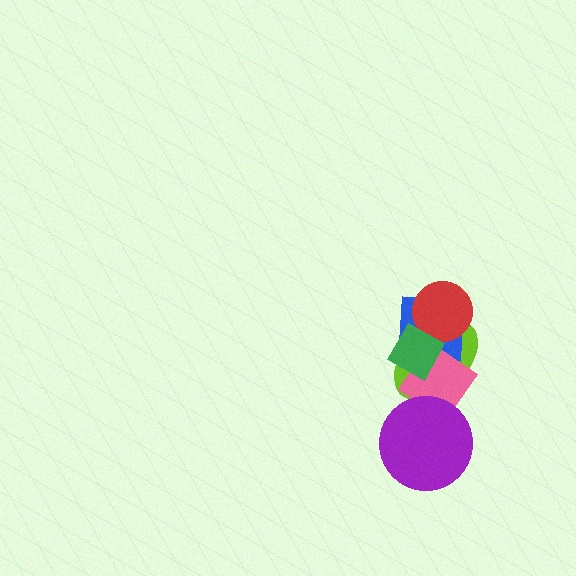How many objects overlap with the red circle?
3 objects overlap with the red circle.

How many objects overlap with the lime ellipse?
5 objects overlap with the lime ellipse.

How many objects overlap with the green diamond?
4 objects overlap with the green diamond.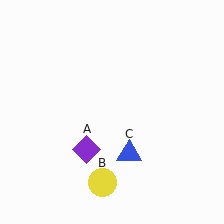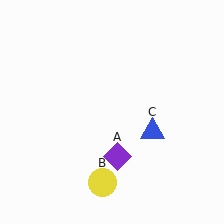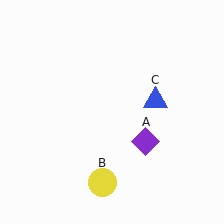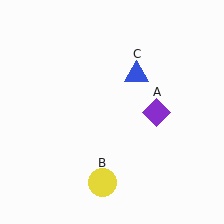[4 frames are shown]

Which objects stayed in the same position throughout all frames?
Yellow circle (object B) remained stationary.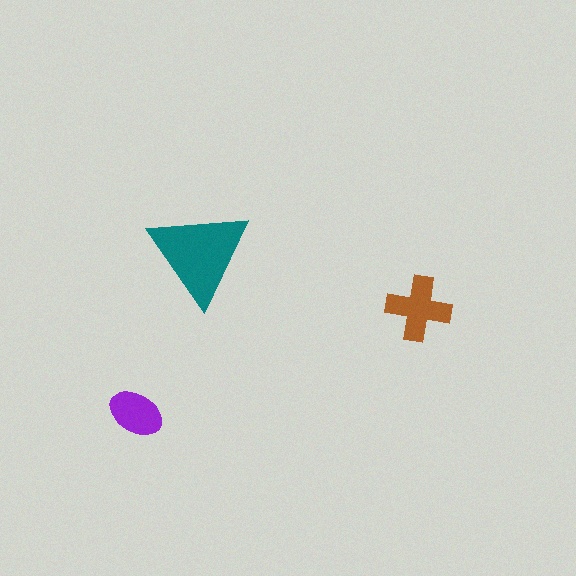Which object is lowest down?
The purple ellipse is bottommost.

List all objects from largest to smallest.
The teal triangle, the brown cross, the purple ellipse.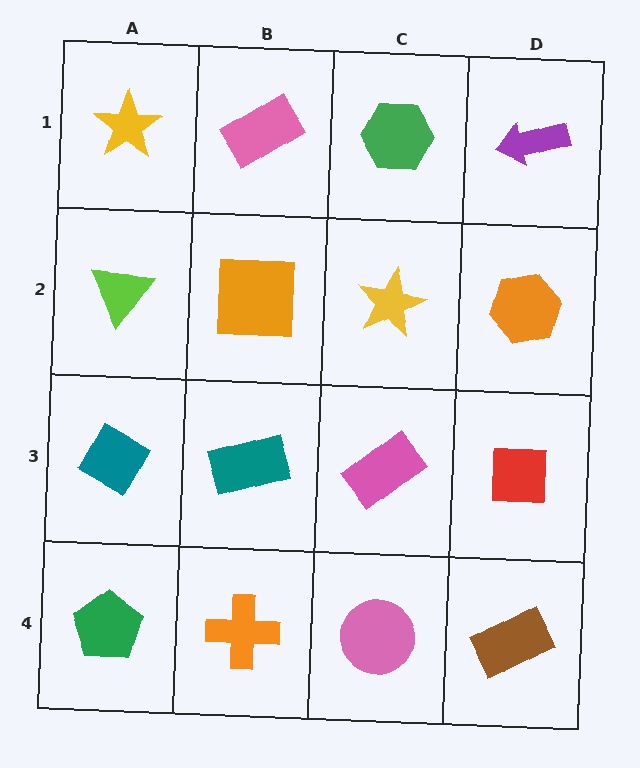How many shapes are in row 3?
4 shapes.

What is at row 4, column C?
A pink circle.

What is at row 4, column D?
A brown rectangle.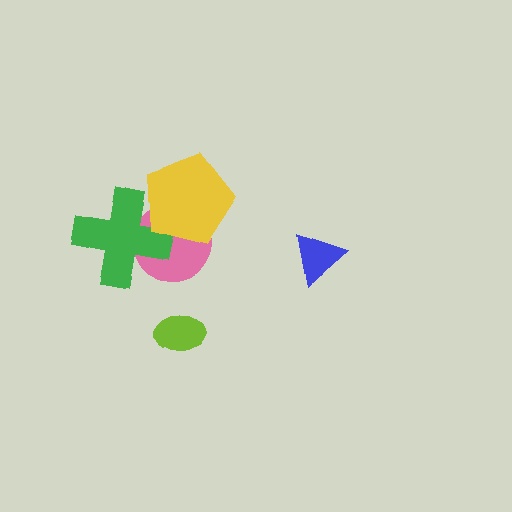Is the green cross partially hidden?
Yes, it is partially covered by another shape.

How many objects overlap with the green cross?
2 objects overlap with the green cross.